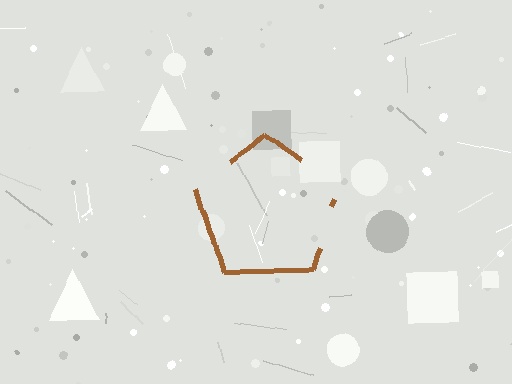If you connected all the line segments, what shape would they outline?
They would outline a pentagon.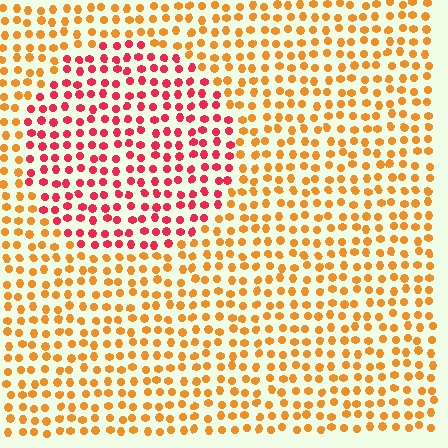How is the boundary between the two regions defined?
The boundary is defined purely by a slight shift in hue (about 44 degrees). Spacing, size, and orientation are identical on both sides.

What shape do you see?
I see a circle.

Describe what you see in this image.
The image is filled with small orange elements in a uniform arrangement. A circle-shaped region is visible where the elements are tinted to a slightly different hue, forming a subtle color boundary.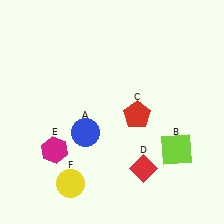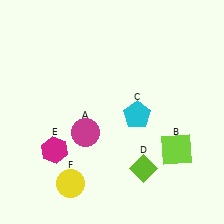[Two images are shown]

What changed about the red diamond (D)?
In Image 1, D is red. In Image 2, it changed to lime.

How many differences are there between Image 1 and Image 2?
There are 3 differences between the two images.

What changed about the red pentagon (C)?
In Image 1, C is red. In Image 2, it changed to cyan.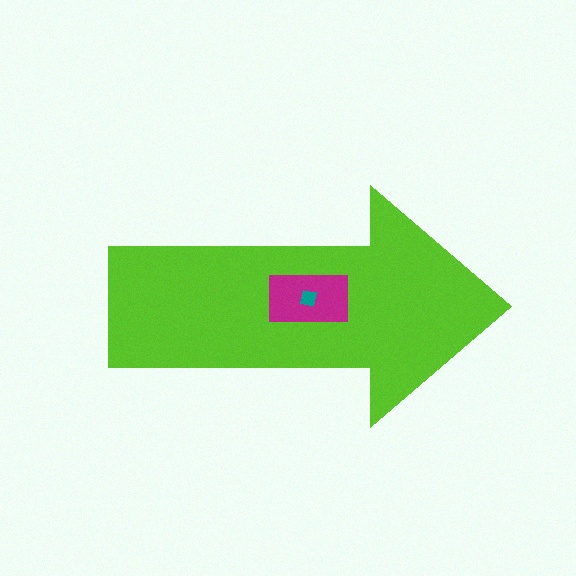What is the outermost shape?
The lime arrow.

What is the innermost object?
The teal square.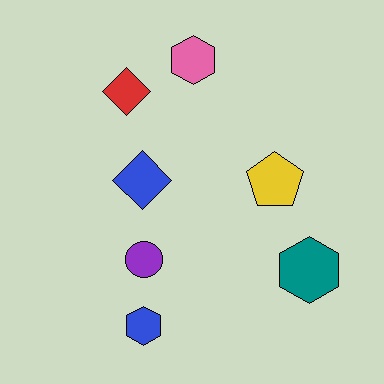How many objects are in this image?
There are 7 objects.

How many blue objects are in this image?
There are 2 blue objects.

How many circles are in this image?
There is 1 circle.